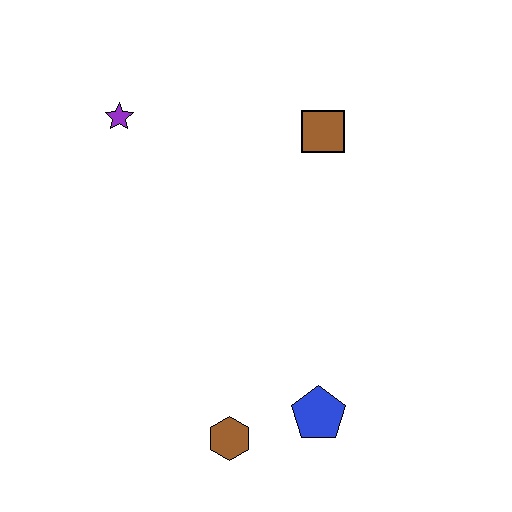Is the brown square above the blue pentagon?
Yes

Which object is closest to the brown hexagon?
The blue pentagon is closest to the brown hexagon.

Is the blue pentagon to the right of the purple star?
Yes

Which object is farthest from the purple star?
The blue pentagon is farthest from the purple star.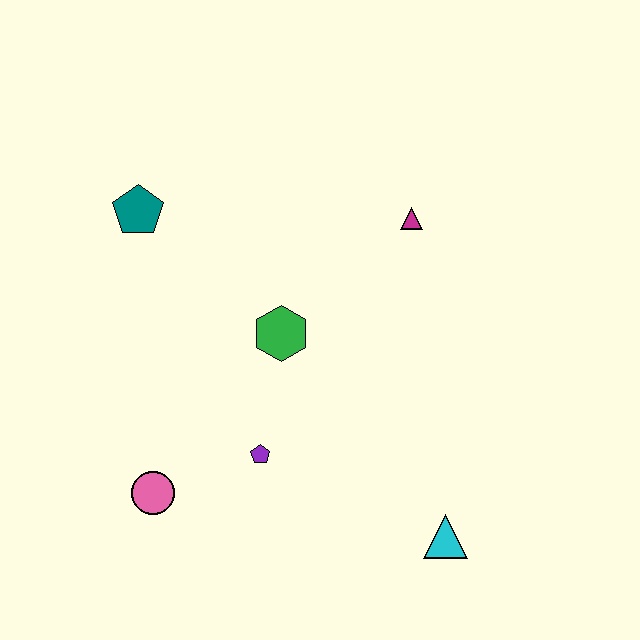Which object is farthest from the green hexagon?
The cyan triangle is farthest from the green hexagon.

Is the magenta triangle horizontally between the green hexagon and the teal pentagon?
No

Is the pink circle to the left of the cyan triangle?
Yes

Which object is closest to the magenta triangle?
The green hexagon is closest to the magenta triangle.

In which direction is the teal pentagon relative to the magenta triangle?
The teal pentagon is to the left of the magenta triangle.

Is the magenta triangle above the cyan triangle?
Yes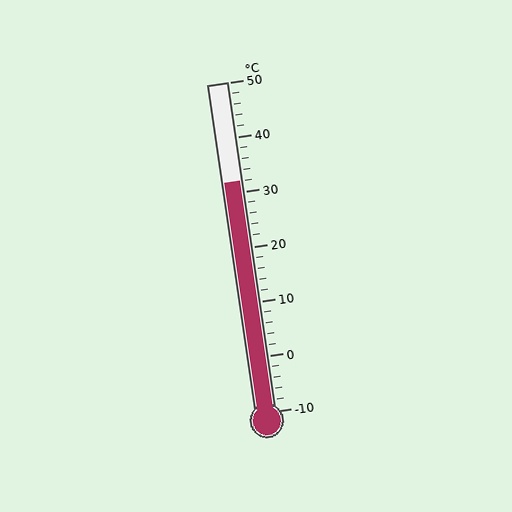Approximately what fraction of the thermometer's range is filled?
The thermometer is filled to approximately 70% of its range.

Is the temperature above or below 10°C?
The temperature is above 10°C.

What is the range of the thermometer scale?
The thermometer scale ranges from -10°C to 50°C.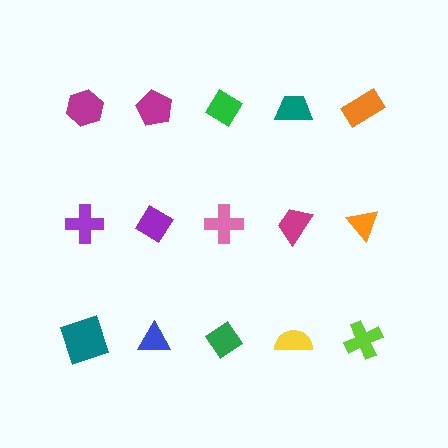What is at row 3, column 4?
A yellow semicircle.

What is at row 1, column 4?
A teal trapezoid.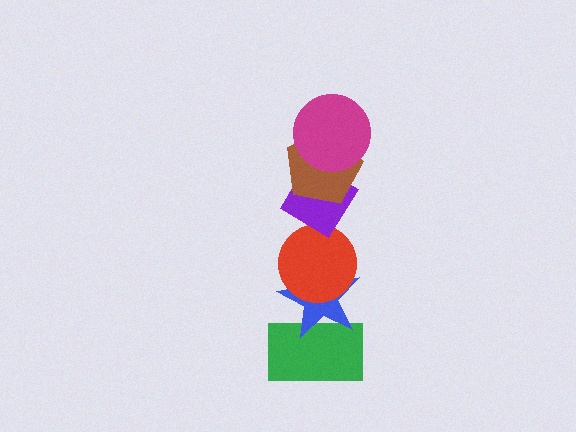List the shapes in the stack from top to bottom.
From top to bottom: the magenta circle, the brown pentagon, the purple diamond, the red circle, the blue star, the green rectangle.